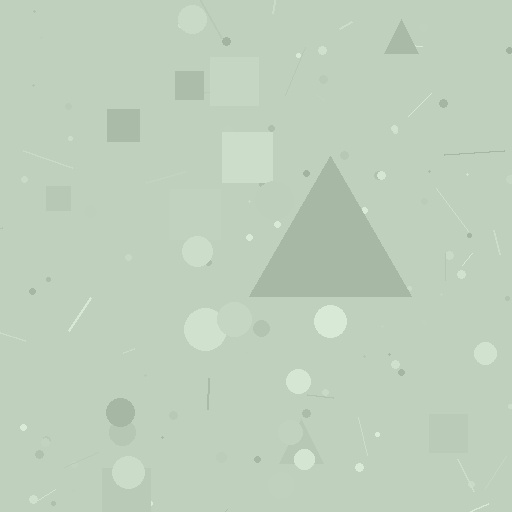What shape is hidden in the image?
A triangle is hidden in the image.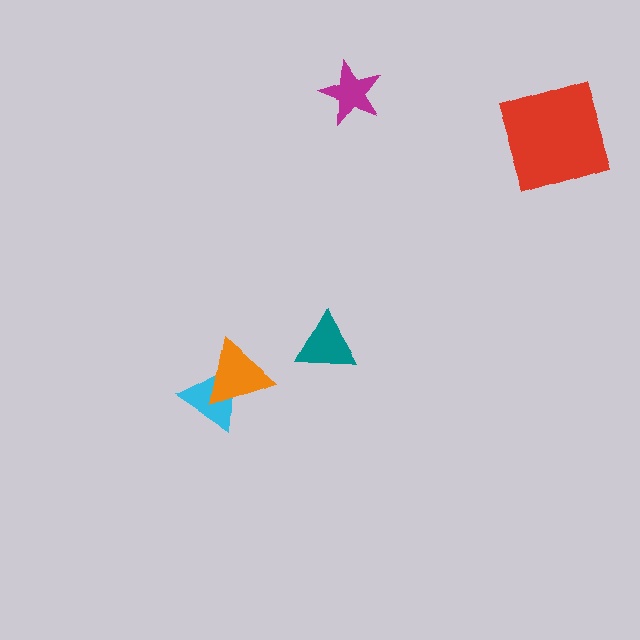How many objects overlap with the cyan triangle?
1 object overlaps with the cyan triangle.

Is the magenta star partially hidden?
No, no other shape covers it.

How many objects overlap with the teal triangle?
0 objects overlap with the teal triangle.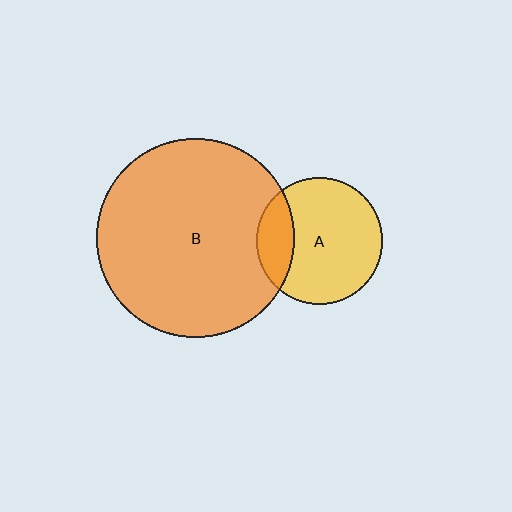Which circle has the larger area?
Circle B (orange).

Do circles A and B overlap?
Yes.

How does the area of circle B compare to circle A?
Approximately 2.5 times.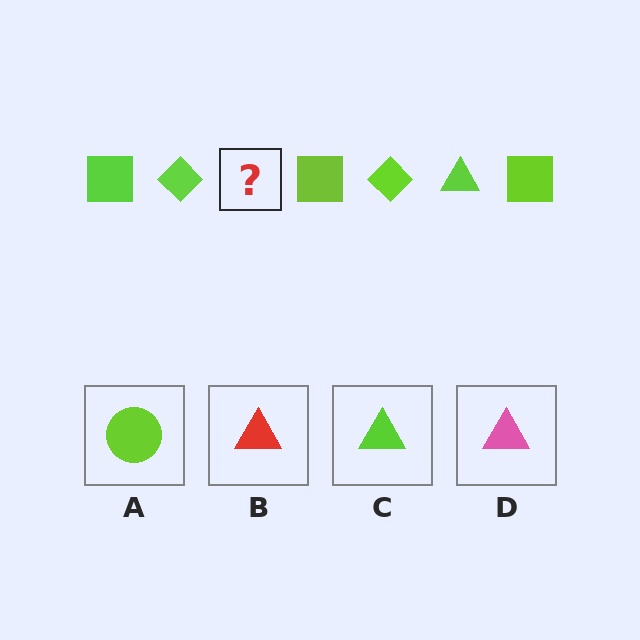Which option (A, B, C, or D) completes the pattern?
C.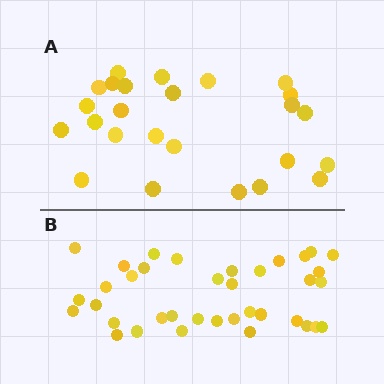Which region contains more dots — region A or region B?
Region B (the bottom region) has more dots.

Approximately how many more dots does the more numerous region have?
Region B has roughly 12 or so more dots than region A.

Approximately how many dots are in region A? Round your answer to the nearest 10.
About 20 dots. (The exact count is 25, which rounds to 20.)